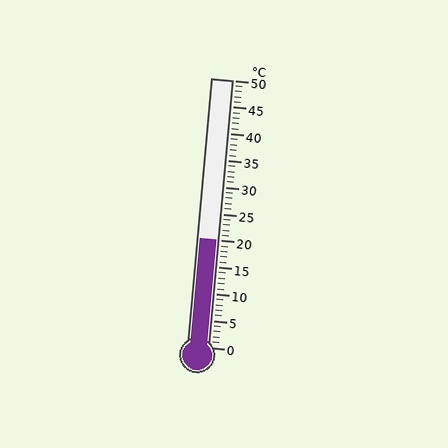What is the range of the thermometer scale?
The thermometer scale ranges from 0°C to 50°C.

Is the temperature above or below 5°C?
The temperature is above 5°C.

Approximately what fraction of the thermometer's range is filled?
The thermometer is filled to approximately 40% of its range.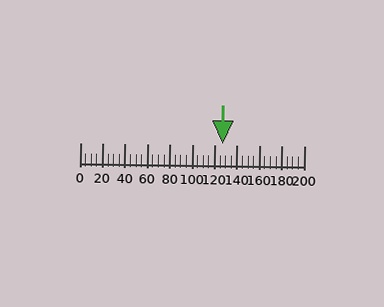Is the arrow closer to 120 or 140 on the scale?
The arrow is closer to 120.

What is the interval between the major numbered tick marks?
The major tick marks are spaced 20 units apart.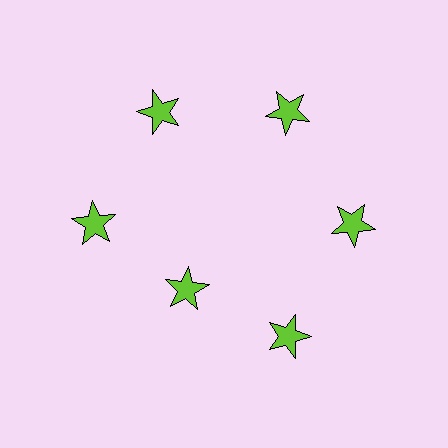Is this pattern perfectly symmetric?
No. The 6 lime stars are arranged in a ring, but one element near the 7 o'clock position is pulled inward toward the center, breaking the 6-fold rotational symmetry.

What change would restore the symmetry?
The symmetry would be restored by moving it outward, back onto the ring so that all 6 stars sit at equal angles and equal distance from the center.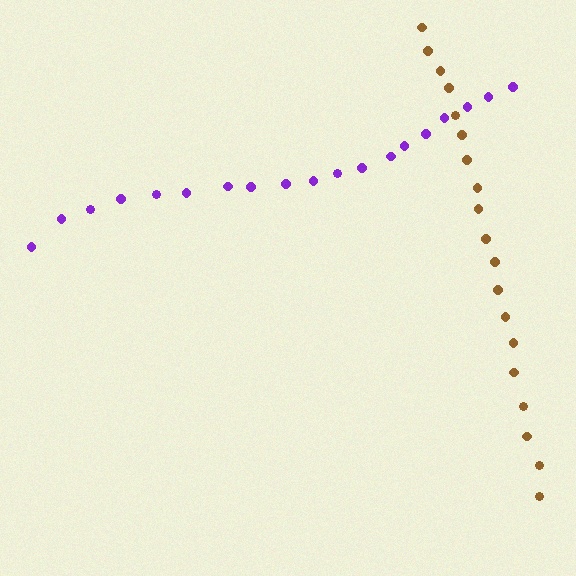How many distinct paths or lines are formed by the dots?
There are 2 distinct paths.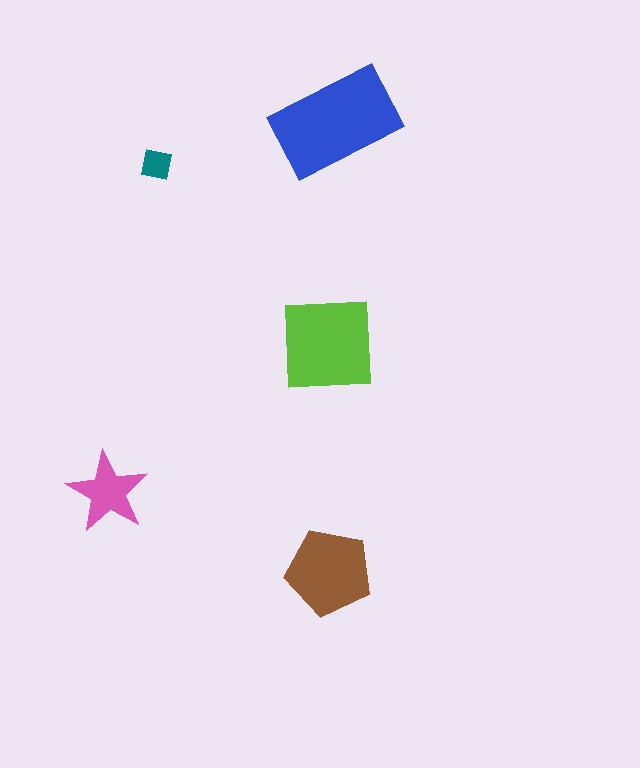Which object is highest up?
The blue rectangle is topmost.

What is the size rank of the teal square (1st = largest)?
5th.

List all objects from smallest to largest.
The teal square, the pink star, the brown pentagon, the lime square, the blue rectangle.